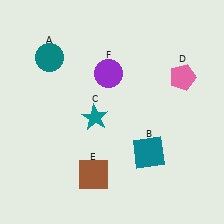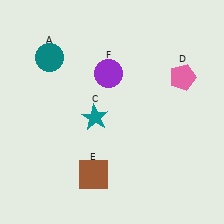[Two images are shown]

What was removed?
The teal square (B) was removed in Image 2.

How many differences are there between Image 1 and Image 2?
There is 1 difference between the two images.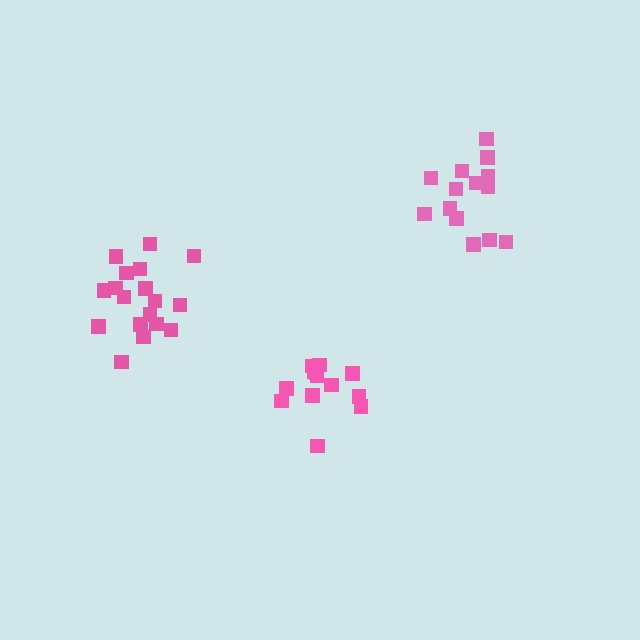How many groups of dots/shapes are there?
There are 3 groups.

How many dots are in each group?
Group 1: 13 dots, Group 2: 14 dots, Group 3: 18 dots (45 total).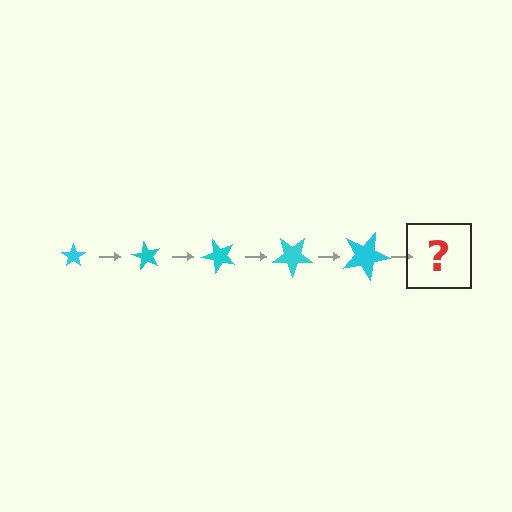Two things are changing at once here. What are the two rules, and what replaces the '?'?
The two rules are that the star grows larger each step and it rotates 60 degrees each step. The '?' should be a star, larger than the previous one and rotated 300 degrees from the start.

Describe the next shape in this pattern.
It should be a star, larger than the previous one and rotated 300 degrees from the start.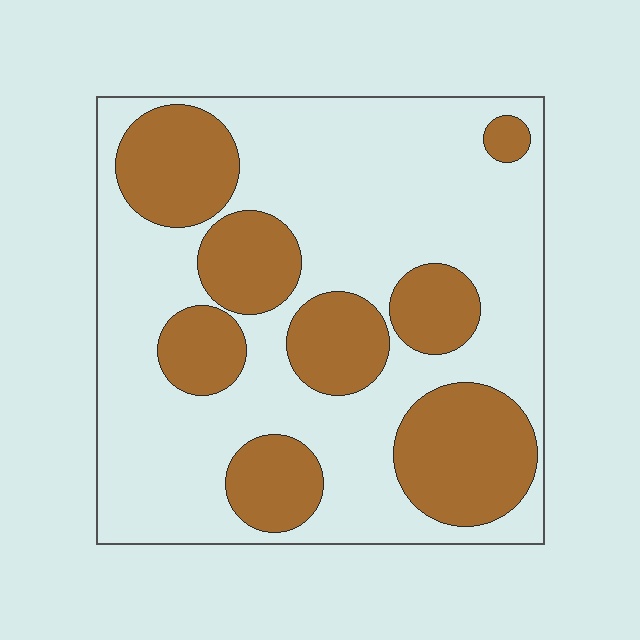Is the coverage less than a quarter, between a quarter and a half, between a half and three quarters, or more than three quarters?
Between a quarter and a half.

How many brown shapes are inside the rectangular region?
8.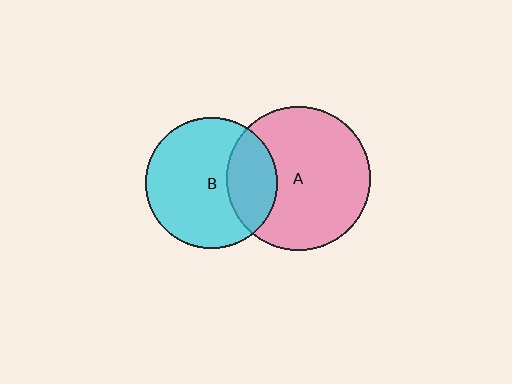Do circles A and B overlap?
Yes.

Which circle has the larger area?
Circle A (pink).